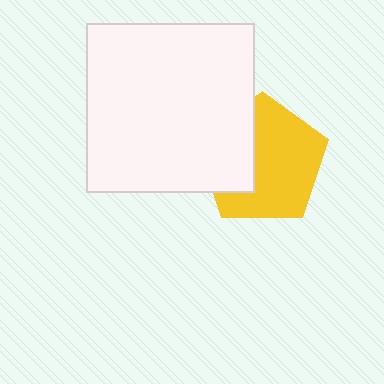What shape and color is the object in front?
The object in front is a white square.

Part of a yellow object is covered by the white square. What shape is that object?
It is a pentagon.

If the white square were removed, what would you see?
You would see the complete yellow pentagon.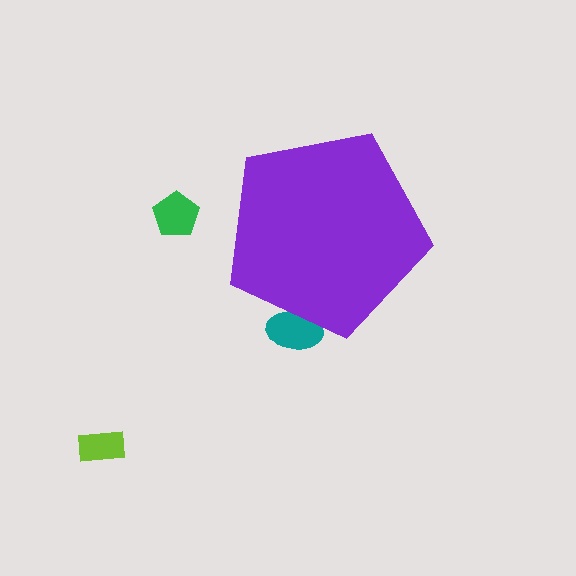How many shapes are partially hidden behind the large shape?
1 shape is partially hidden.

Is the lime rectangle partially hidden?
No, the lime rectangle is fully visible.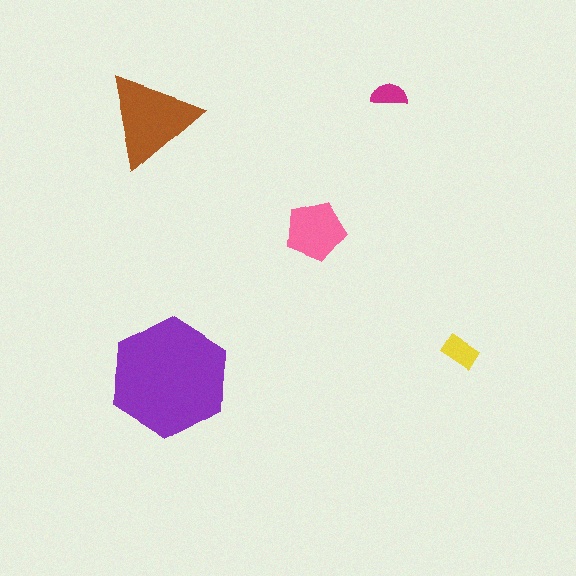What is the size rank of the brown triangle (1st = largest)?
2nd.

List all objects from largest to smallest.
The purple hexagon, the brown triangle, the pink pentagon, the yellow rectangle, the magenta semicircle.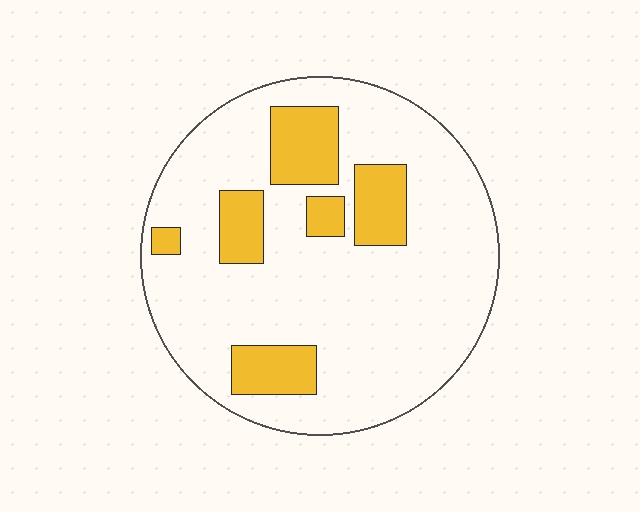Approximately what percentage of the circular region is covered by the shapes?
Approximately 20%.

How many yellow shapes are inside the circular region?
6.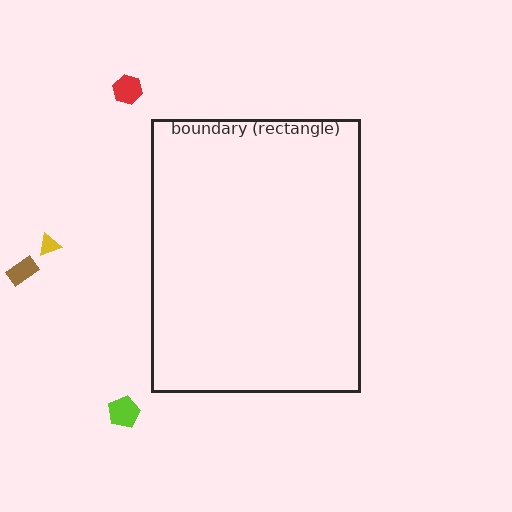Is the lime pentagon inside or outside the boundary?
Outside.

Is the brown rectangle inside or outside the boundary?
Outside.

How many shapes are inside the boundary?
0 inside, 4 outside.